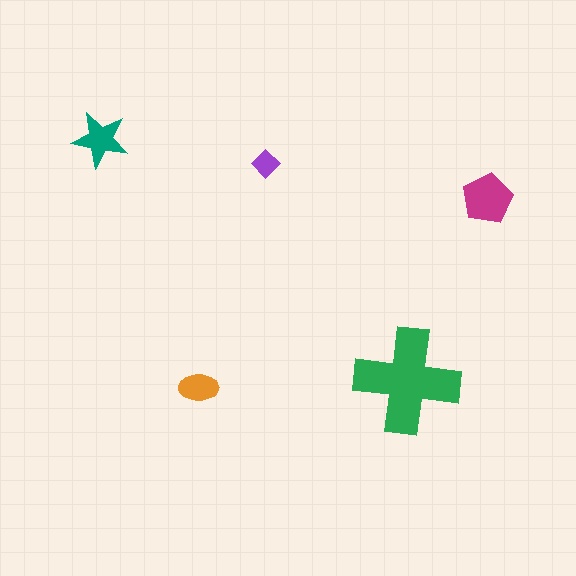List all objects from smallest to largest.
The purple diamond, the orange ellipse, the teal star, the magenta pentagon, the green cross.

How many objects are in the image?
There are 5 objects in the image.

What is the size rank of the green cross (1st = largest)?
1st.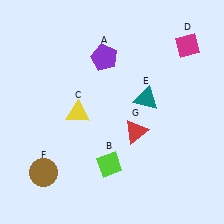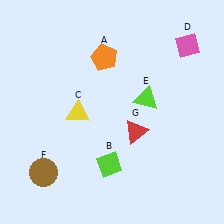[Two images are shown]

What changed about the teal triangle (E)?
In Image 1, E is teal. In Image 2, it changed to lime.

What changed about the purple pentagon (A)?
In Image 1, A is purple. In Image 2, it changed to orange.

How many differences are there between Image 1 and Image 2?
There are 3 differences between the two images.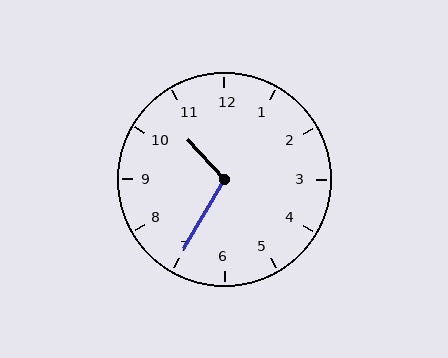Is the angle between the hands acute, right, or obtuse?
It is obtuse.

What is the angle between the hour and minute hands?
Approximately 108 degrees.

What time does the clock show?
10:35.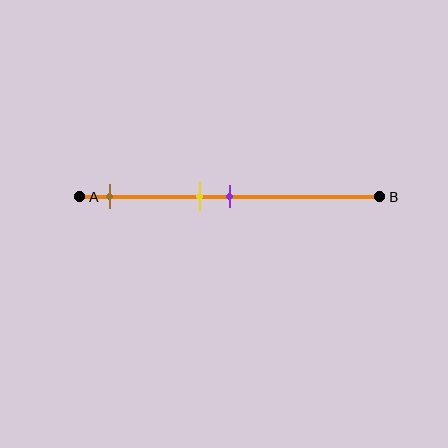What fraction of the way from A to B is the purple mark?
The purple mark is approximately 50% (0.5) of the way from A to B.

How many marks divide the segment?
There are 3 marks dividing the segment.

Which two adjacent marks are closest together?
The yellow and purple marks are the closest adjacent pair.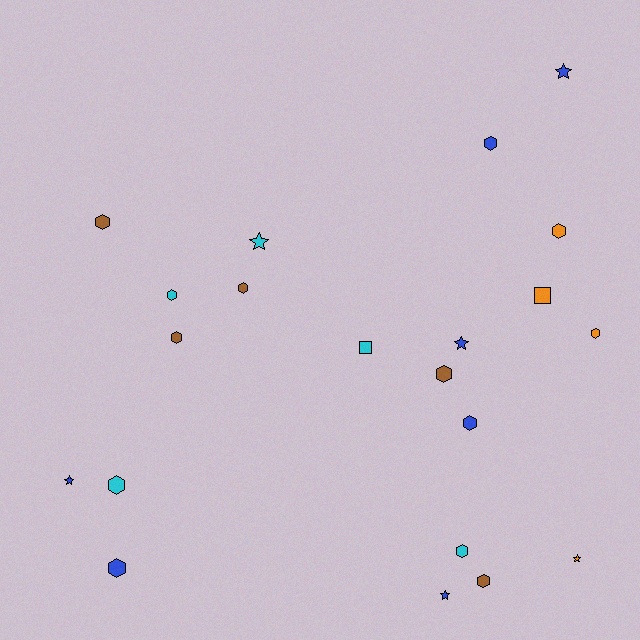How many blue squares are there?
There are no blue squares.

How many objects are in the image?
There are 21 objects.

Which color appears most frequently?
Blue, with 7 objects.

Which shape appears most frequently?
Hexagon, with 13 objects.